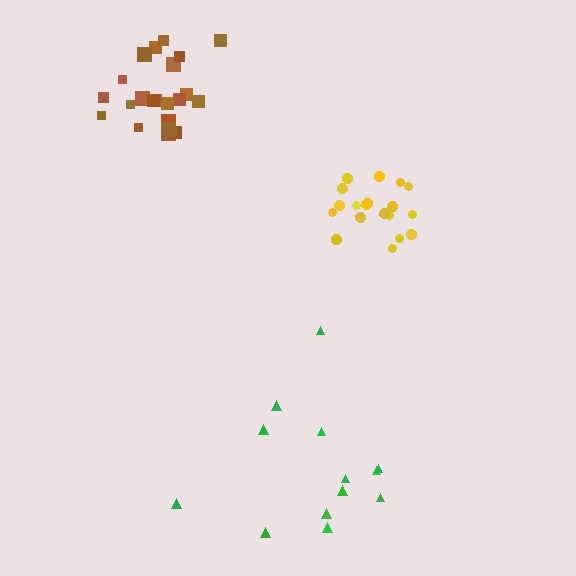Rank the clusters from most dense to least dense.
yellow, brown, green.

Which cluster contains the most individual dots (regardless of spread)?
Brown (23).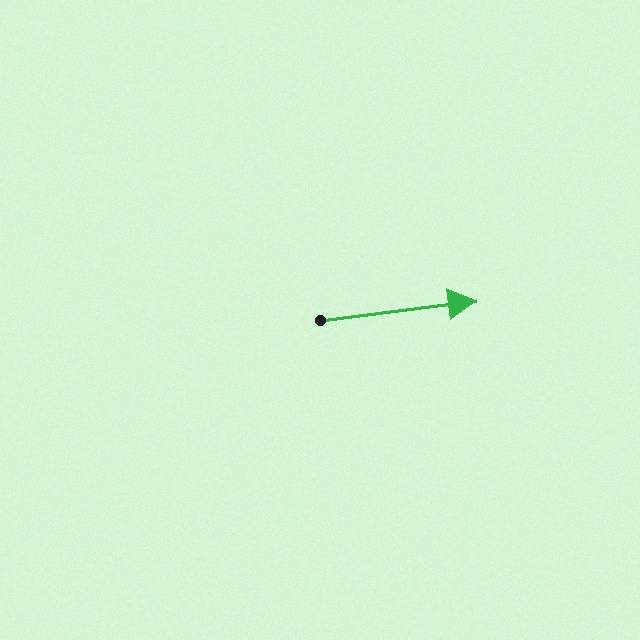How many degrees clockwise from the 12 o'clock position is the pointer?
Approximately 83 degrees.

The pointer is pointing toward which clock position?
Roughly 3 o'clock.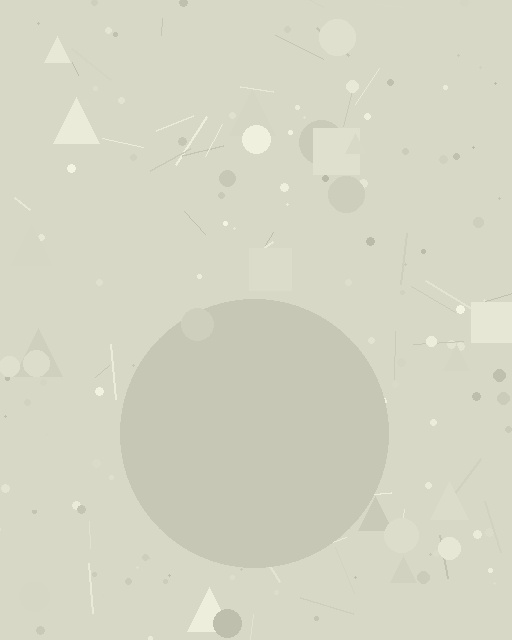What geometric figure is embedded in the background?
A circle is embedded in the background.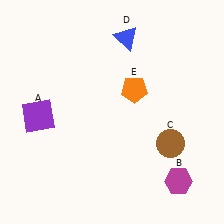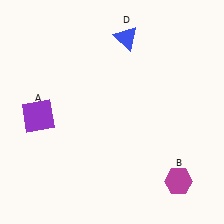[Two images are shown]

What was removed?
The brown circle (C), the orange pentagon (E) were removed in Image 2.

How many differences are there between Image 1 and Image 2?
There are 2 differences between the two images.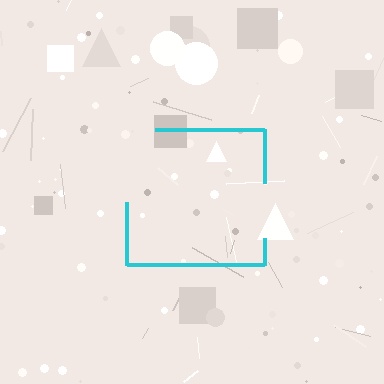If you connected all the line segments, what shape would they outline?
They would outline a square.